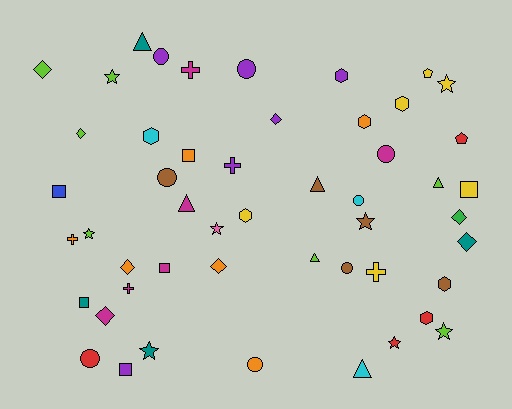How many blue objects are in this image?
There is 1 blue object.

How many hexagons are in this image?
There are 7 hexagons.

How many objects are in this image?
There are 50 objects.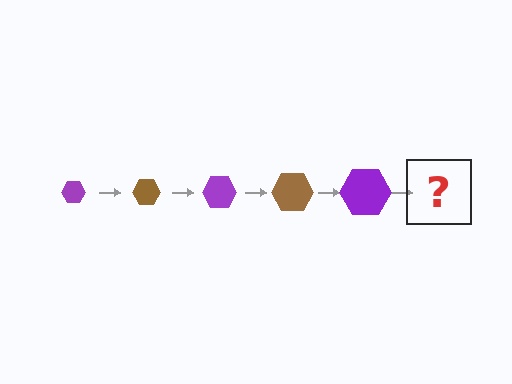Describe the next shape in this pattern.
It should be a brown hexagon, larger than the previous one.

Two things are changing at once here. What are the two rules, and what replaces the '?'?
The two rules are that the hexagon grows larger each step and the color cycles through purple and brown. The '?' should be a brown hexagon, larger than the previous one.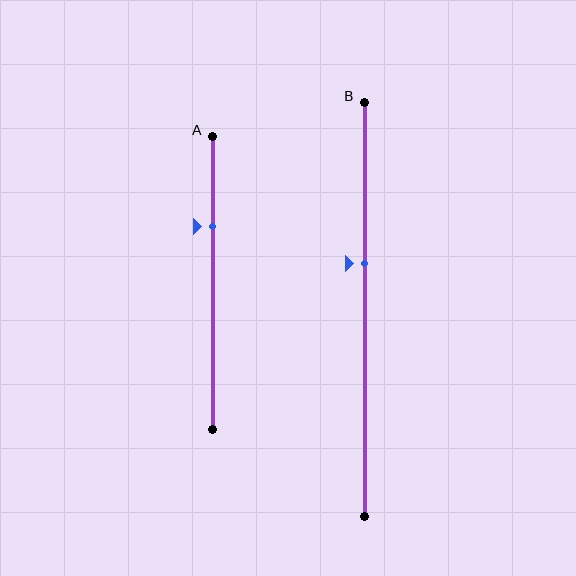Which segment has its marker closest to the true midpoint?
Segment B has its marker closest to the true midpoint.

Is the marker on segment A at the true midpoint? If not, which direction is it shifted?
No, the marker on segment A is shifted upward by about 19% of the segment length.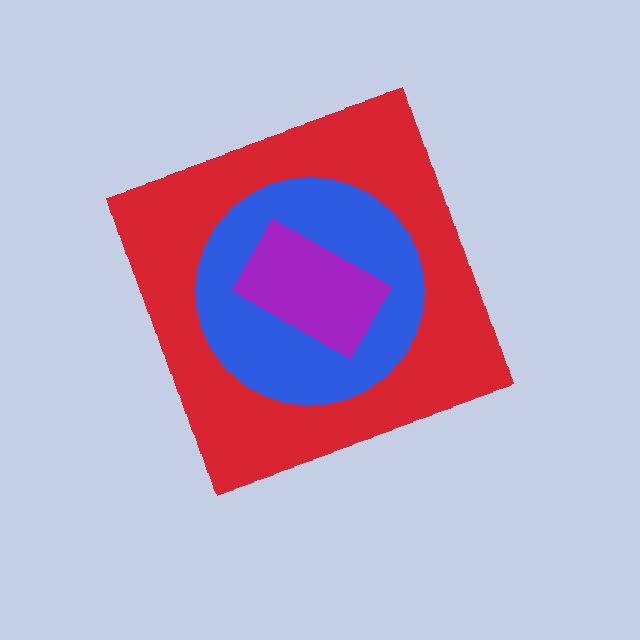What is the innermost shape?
The purple rectangle.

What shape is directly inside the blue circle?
The purple rectangle.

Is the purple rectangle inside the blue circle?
Yes.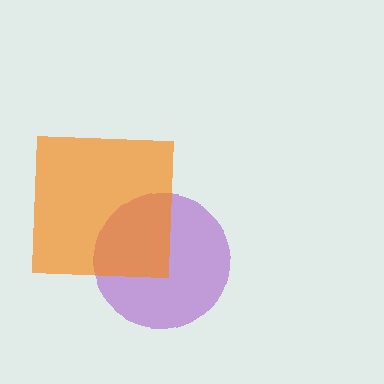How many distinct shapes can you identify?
There are 2 distinct shapes: a purple circle, an orange square.